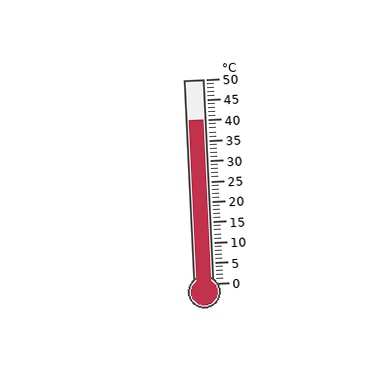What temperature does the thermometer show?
The thermometer shows approximately 40°C.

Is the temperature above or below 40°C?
The temperature is at 40°C.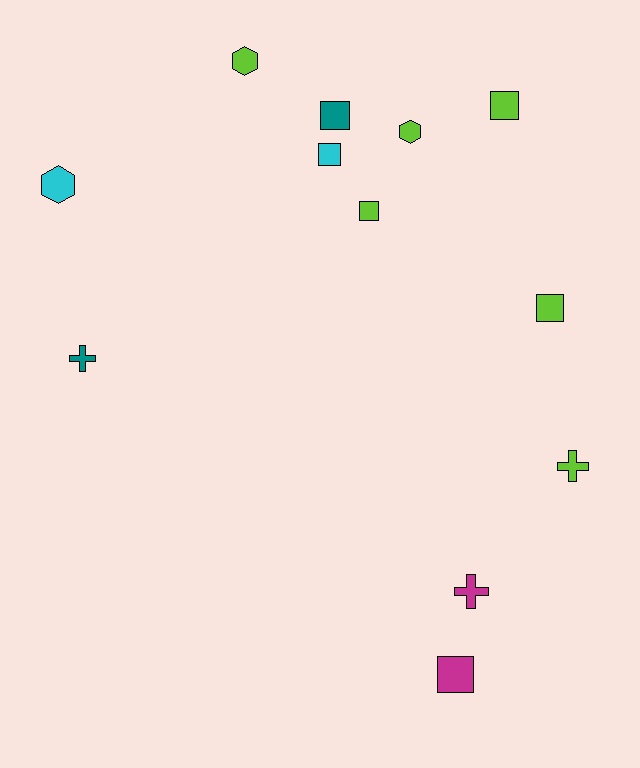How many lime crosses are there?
There is 1 lime cross.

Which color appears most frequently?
Lime, with 6 objects.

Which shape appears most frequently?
Square, with 6 objects.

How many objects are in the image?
There are 12 objects.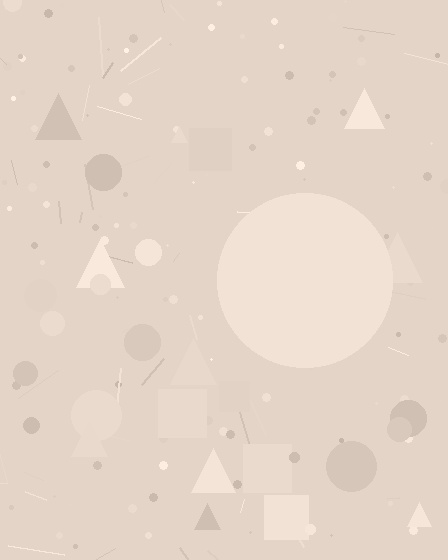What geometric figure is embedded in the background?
A circle is embedded in the background.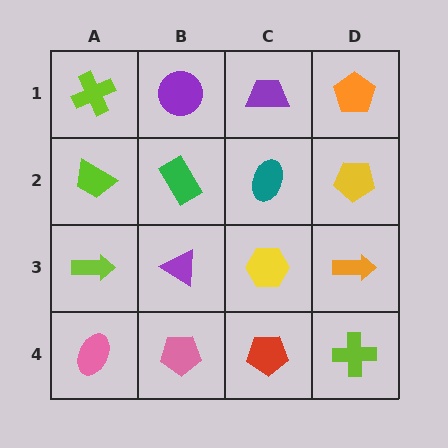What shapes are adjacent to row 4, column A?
A lime arrow (row 3, column A), a pink pentagon (row 4, column B).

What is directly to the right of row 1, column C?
An orange pentagon.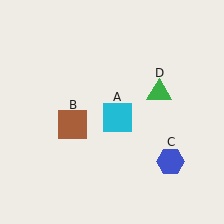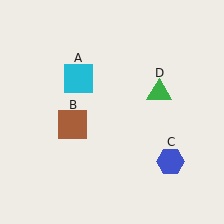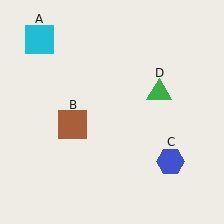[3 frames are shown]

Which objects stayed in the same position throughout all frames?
Brown square (object B) and blue hexagon (object C) and green triangle (object D) remained stationary.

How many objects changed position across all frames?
1 object changed position: cyan square (object A).